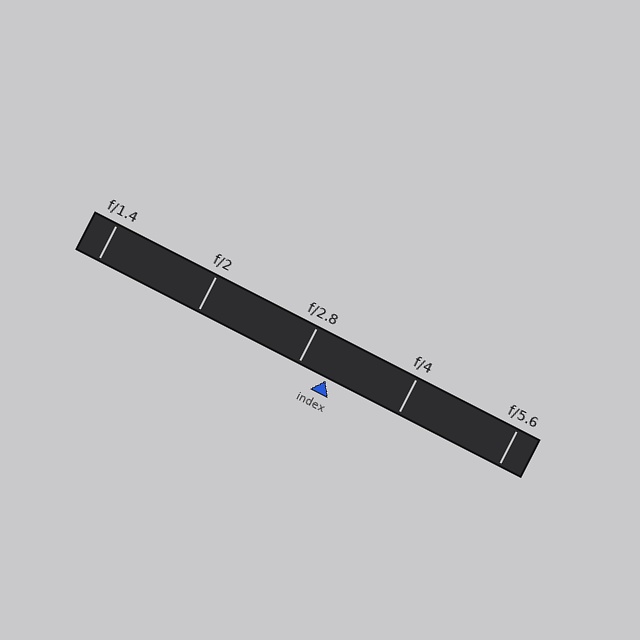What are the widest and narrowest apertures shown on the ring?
The widest aperture shown is f/1.4 and the narrowest is f/5.6.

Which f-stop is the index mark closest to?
The index mark is closest to f/2.8.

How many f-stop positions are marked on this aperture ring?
There are 5 f-stop positions marked.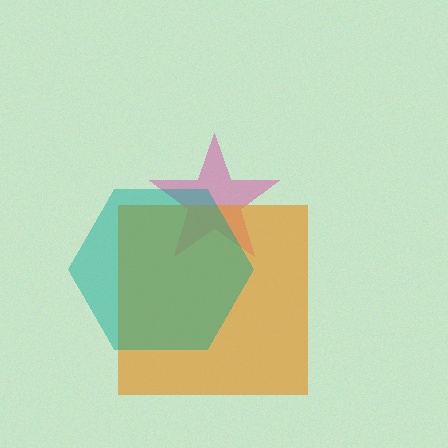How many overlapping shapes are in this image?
There are 3 overlapping shapes in the image.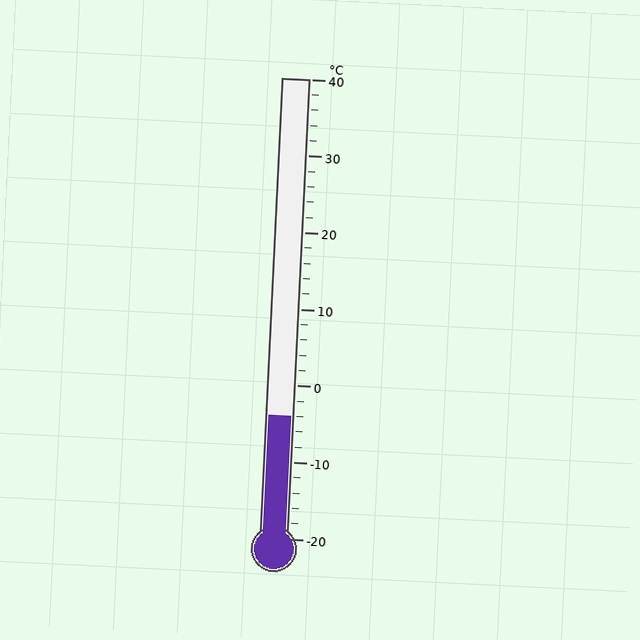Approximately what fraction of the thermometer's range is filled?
The thermometer is filled to approximately 25% of its range.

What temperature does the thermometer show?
The thermometer shows approximately -4°C.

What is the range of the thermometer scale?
The thermometer scale ranges from -20°C to 40°C.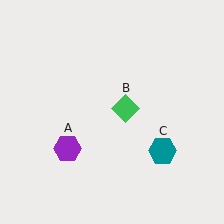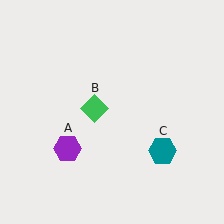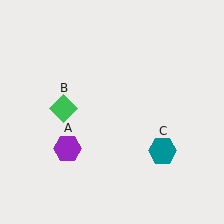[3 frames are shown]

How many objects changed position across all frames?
1 object changed position: green diamond (object B).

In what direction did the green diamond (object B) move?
The green diamond (object B) moved left.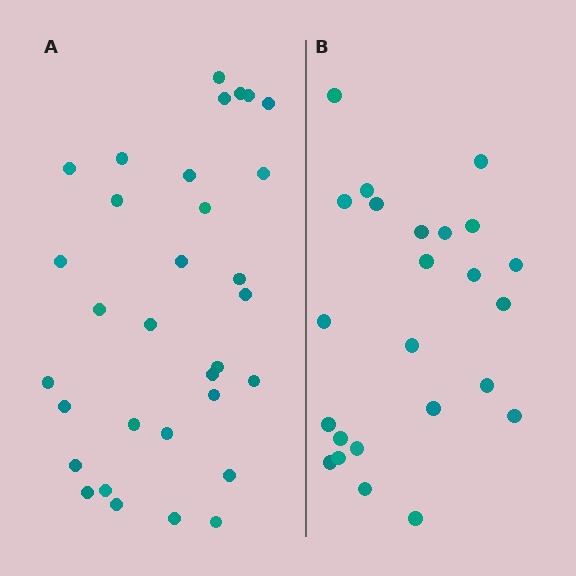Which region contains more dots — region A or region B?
Region A (the left region) has more dots.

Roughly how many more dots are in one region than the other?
Region A has roughly 8 or so more dots than region B.